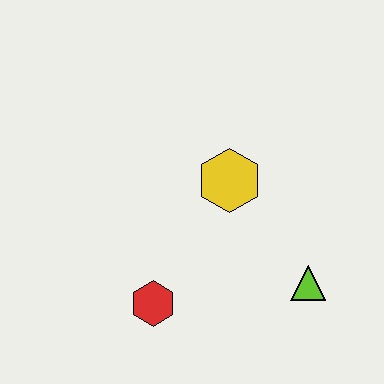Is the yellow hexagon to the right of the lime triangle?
No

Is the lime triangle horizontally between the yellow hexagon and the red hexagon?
No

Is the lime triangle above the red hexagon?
Yes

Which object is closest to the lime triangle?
The yellow hexagon is closest to the lime triangle.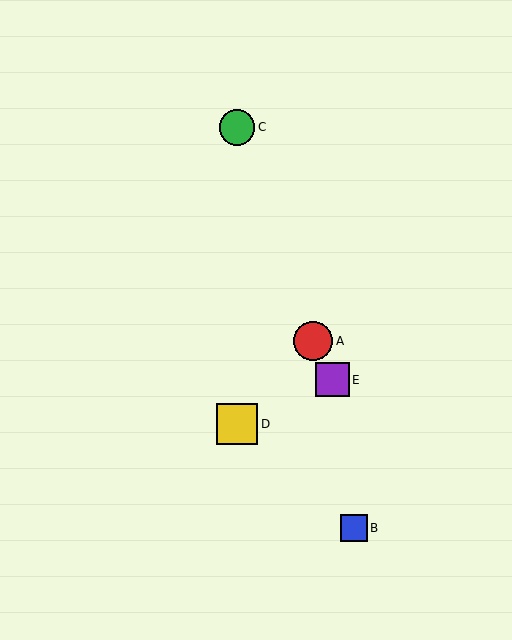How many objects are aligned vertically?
2 objects (C, D) are aligned vertically.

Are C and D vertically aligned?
Yes, both are at x≈237.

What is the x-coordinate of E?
Object E is at x≈332.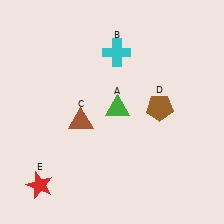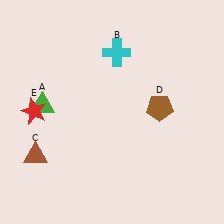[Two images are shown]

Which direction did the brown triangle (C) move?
The brown triangle (C) moved left.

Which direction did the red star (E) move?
The red star (E) moved up.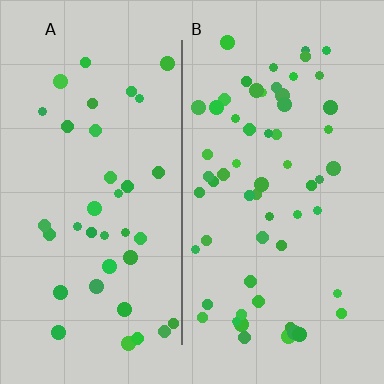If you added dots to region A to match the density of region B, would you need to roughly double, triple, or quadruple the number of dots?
Approximately double.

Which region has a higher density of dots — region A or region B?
B (the right).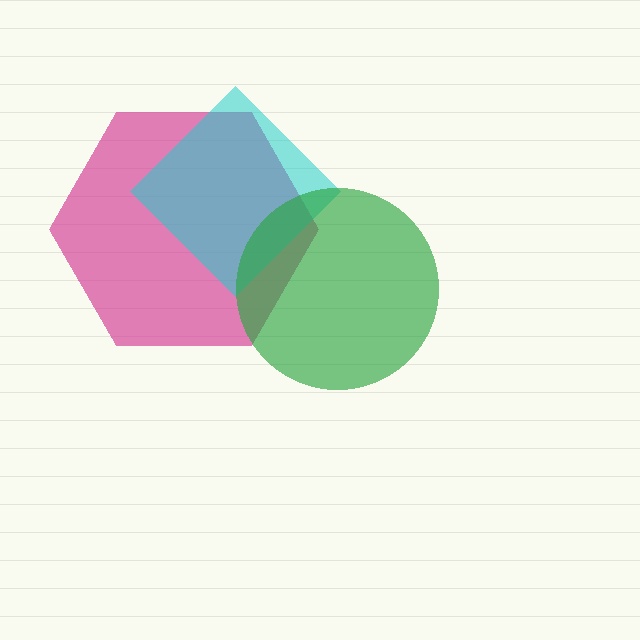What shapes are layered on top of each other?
The layered shapes are: a magenta hexagon, a cyan diamond, a green circle.